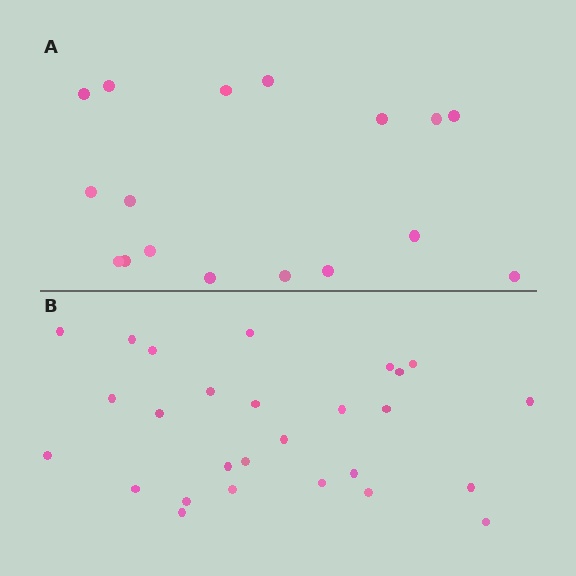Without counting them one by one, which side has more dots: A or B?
Region B (the bottom region) has more dots.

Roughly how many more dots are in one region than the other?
Region B has roughly 10 or so more dots than region A.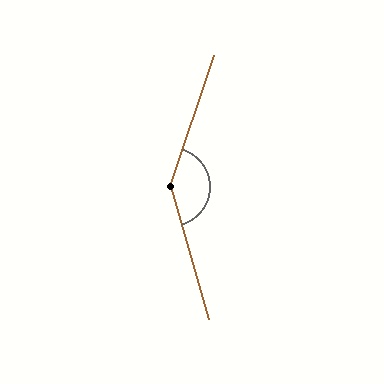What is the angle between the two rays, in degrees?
Approximately 146 degrees.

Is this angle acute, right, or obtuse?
It is obtuse.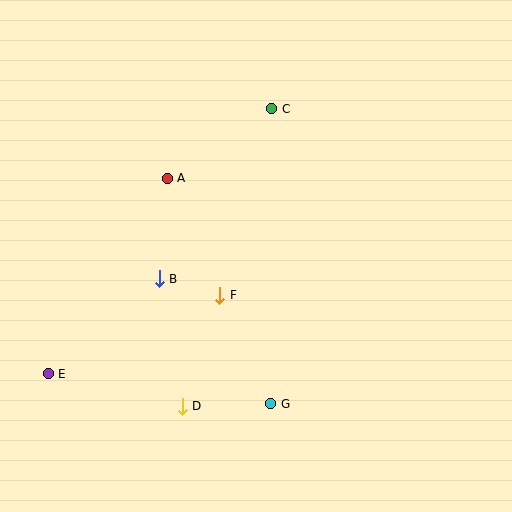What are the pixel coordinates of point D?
Point D is at (182, 406).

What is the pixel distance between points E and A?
The distance between E and A is 229 pixels.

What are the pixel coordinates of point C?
Point C is at (272, 109).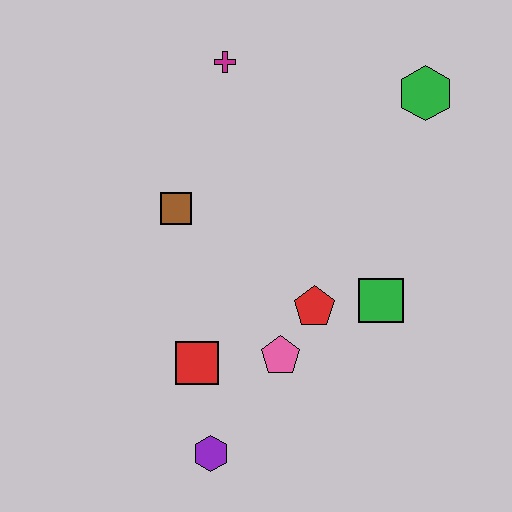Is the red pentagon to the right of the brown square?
Yes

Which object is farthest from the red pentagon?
The magenta cross is farthest from the red pentagon.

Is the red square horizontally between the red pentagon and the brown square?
Yes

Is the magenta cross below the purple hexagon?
No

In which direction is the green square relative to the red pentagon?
The green square is to the right of the red pentagon.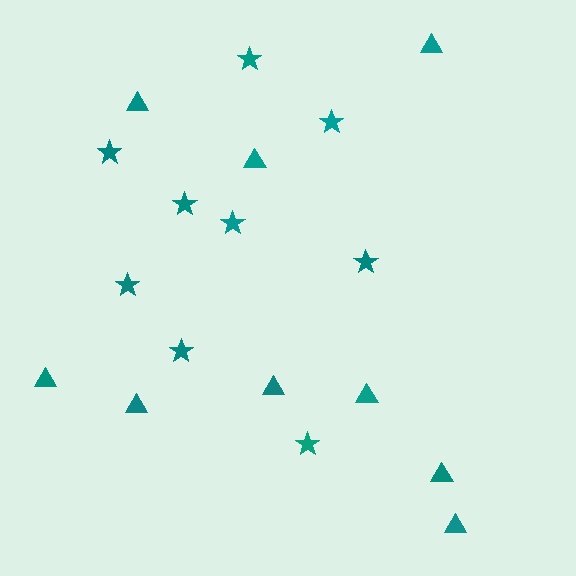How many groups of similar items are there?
There are 2 groups: one group of triangles (9) and one group of stars (9).